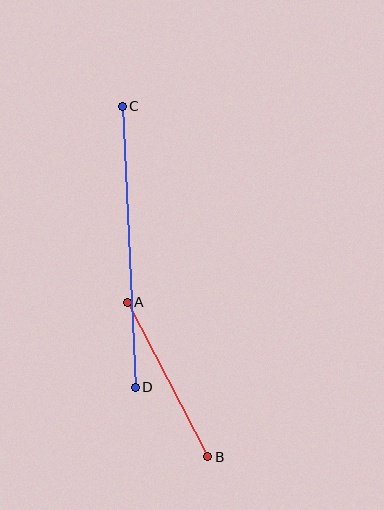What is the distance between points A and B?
The distance is approximately 174 pixels.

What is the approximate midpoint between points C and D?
The midpoint is at approximately (129, 247) pixels.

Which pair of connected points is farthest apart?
Points C and D are farthest apart.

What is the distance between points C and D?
The distance is approximately 281 pixels.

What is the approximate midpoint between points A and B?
The midpoint is at approximately (168, 380) pixels.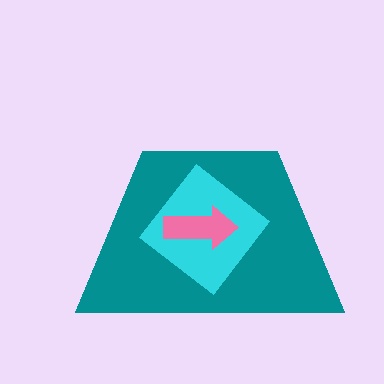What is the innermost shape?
The pink arrow.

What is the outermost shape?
The teal trapezoid.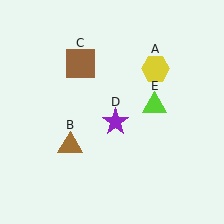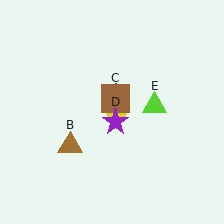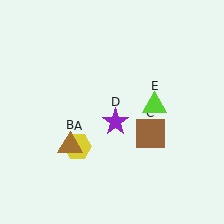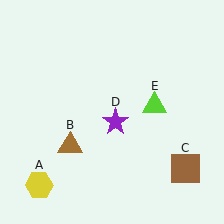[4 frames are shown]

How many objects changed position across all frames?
2 objects changed position: yellow hexagon (object A), brown square (object C).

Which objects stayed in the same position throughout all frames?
Brown triangle (object B) and purple star (object D) and lime triangle (object E) remained stationary.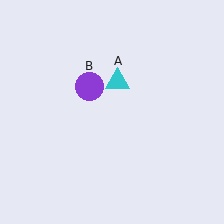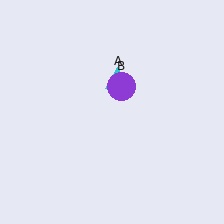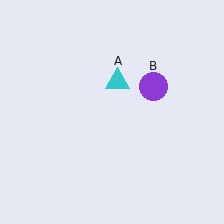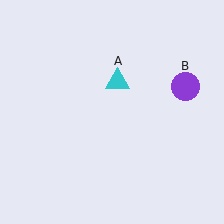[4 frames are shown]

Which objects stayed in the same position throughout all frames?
Cyan triangle (object A) remained stationary.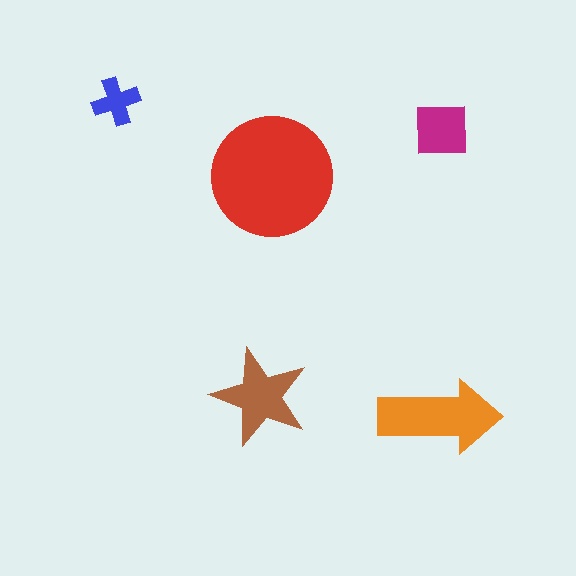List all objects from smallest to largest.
The blue cross, the magenta square, the brown star, the orange arrow, the red circle.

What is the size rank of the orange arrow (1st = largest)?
2nd.